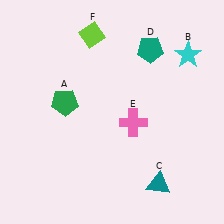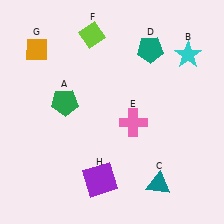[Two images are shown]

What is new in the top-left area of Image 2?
An orange diamond (G) was added in the top-left area of Image 2.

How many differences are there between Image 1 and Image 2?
There are 2 differences between the two images.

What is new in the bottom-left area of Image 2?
A purple square (H) was added in the bottom-left area of Image 2.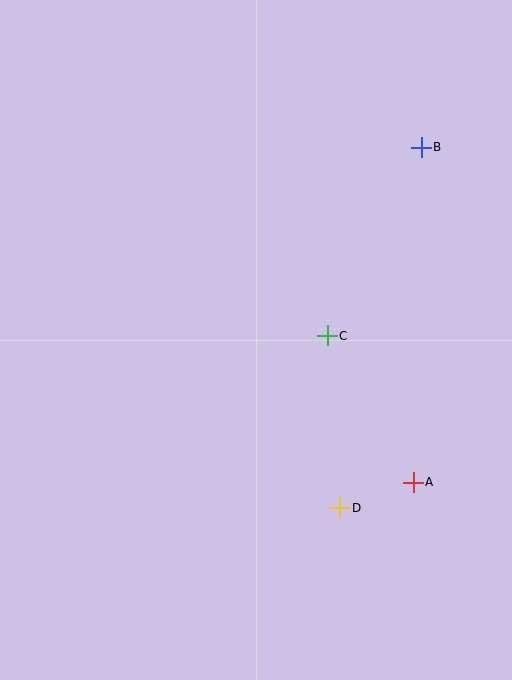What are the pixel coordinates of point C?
Point C is at (327, 336).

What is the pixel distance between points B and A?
The distance between B and A is 335 pixels.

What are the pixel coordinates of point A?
Point A is at (413, 482).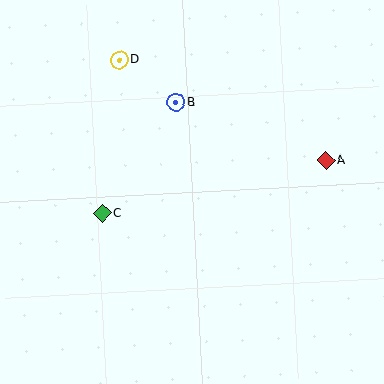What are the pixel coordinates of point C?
Point C is at (102, 213).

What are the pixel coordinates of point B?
Point B is at (176, 103).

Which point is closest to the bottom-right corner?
Point A is closest to the bottom-right corner.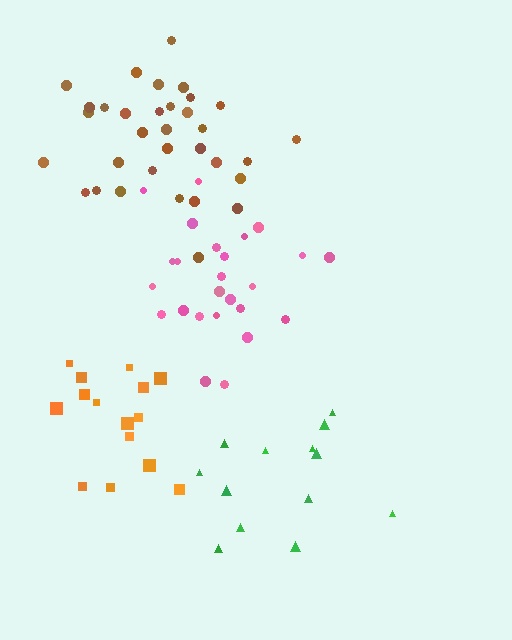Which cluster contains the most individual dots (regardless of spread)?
Brown (33).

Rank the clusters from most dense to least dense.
brown, orange, green, pink.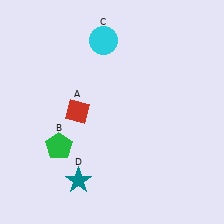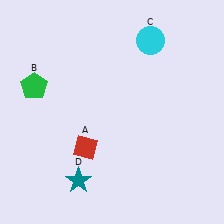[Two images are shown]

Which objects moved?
The objects that moved are: the red diamond (A), the green pentagon (B), the cyan circle (C).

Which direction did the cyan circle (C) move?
The cyan circle (C) moved right.